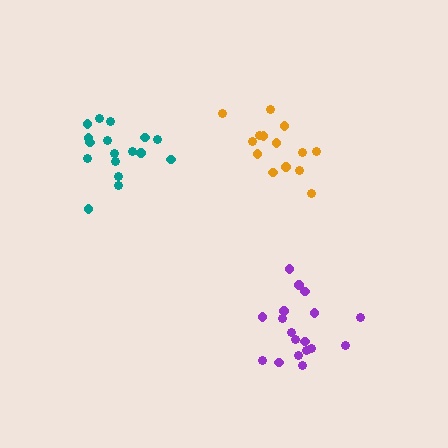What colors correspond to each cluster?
The clusters are colored: purple, orange, teal.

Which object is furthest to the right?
The purple cluster is rightmost.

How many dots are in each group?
Group 1: 18 dots, Group 2: 14 dots, Group 3: 17 dots (49 total).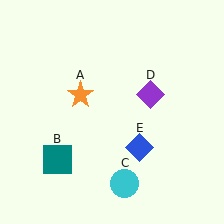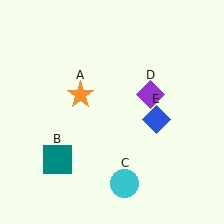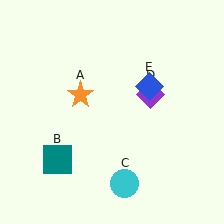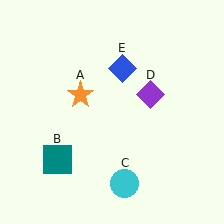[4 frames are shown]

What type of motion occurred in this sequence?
The blue diamond (object E) rotated counterclockwise around the center of the scene.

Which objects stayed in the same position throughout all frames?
Orange star (object A) and teal square (object B) and cyan circle (object C) and purple diamond (object D) remained stationary.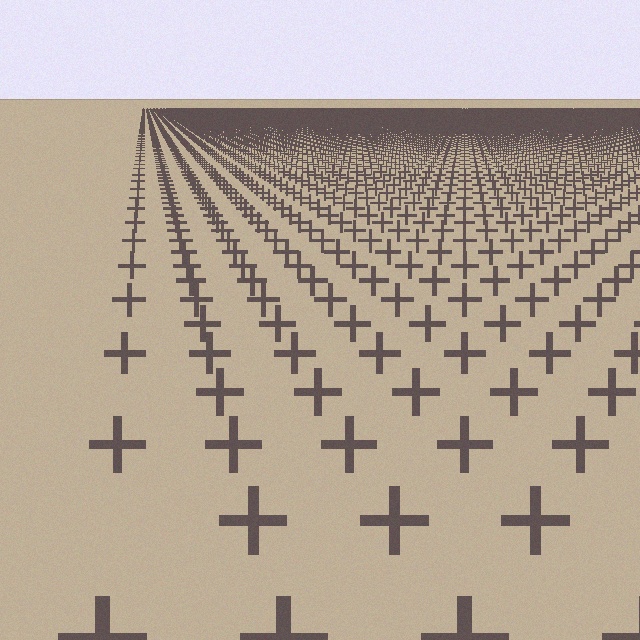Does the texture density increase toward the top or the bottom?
Density increases toward the top.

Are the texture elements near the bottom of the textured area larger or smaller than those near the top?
Larger. Near the bottom, elements are closer to the viewer and appear at a bigger on-screen size.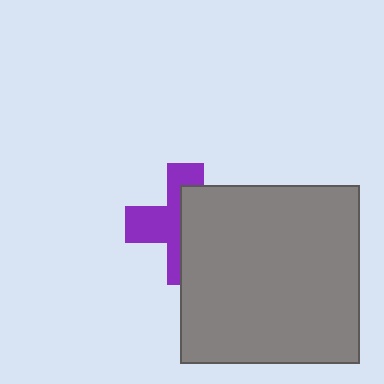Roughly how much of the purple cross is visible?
About half of it is visible (roughly 47%).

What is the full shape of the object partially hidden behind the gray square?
The partially hidden object is a purple cross.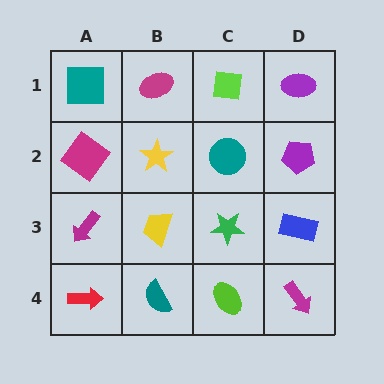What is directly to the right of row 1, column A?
A magenta ellipse.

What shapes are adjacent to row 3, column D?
A purple pentagon (row 2, column D), a magenta arrow (row 4, column D), a green star (row 3, column C).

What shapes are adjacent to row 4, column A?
A magenta arrow (row 3, column A), a teal semicircle (row 4, column B).